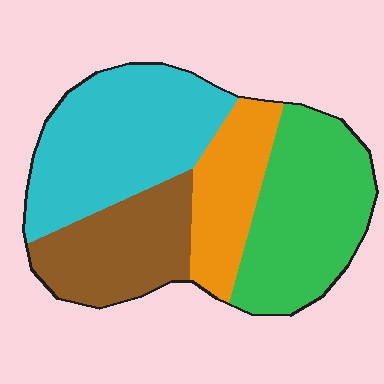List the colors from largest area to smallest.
From largest to smallest: cyan, green, brown, orange.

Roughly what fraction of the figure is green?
Green takes up between a quarter and a half of the figure.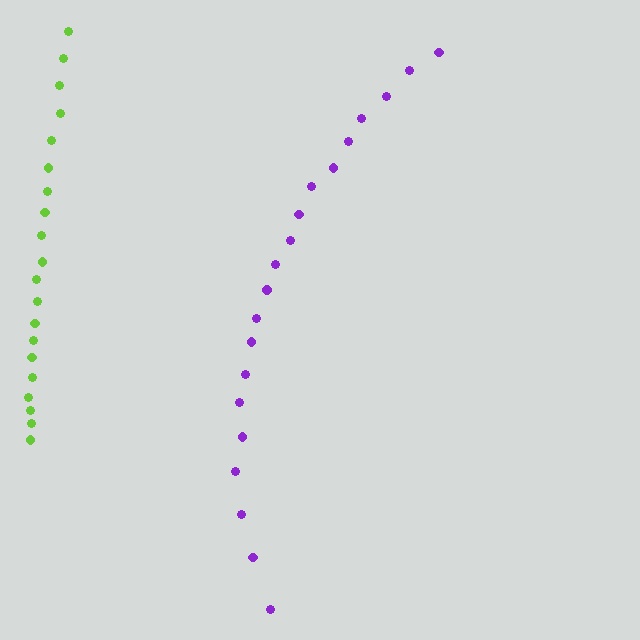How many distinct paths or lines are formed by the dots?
There are 2 distinct paths.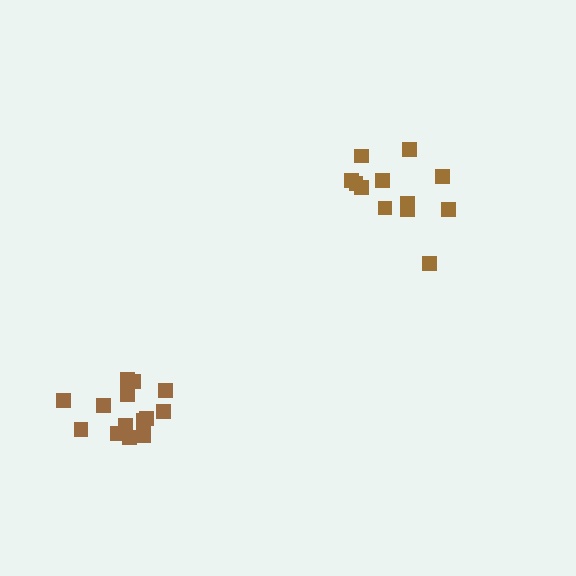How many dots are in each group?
Group 1: 14 dots, Group 2: 12 dots (26 total).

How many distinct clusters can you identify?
There are 2 distinct clusters.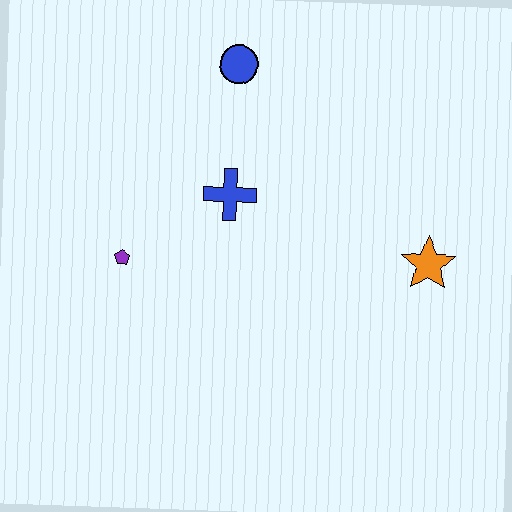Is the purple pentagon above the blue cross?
No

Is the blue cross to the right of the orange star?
No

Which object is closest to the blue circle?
The blue cross is closest to the blue circle.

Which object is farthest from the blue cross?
The orange star is farthest from the blue cross.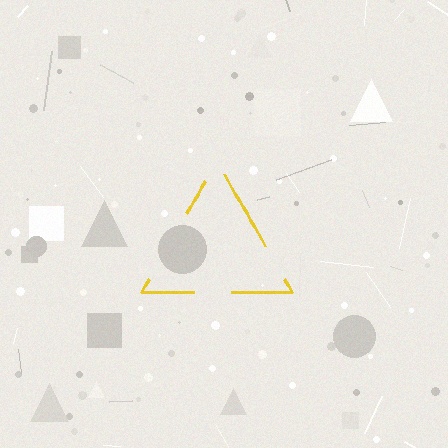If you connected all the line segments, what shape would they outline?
They would outline a triangle.